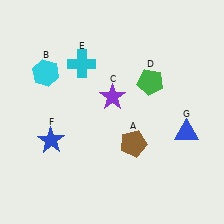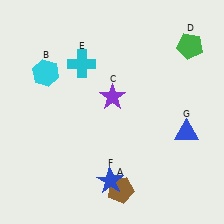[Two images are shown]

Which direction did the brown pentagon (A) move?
The brown pentagon (A) moved down.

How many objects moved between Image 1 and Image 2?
3 objects moved between the two images.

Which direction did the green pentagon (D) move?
The green pentagon (D) moved right.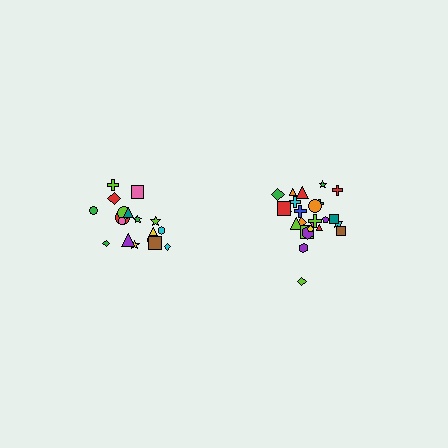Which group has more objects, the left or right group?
The right group.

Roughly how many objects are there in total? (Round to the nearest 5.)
Roughly 45 objects in total.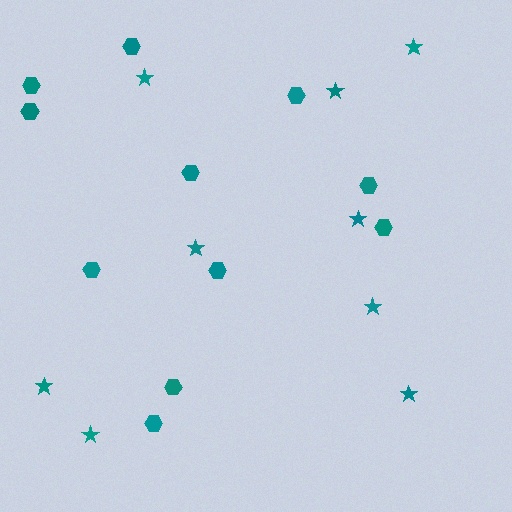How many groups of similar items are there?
There are 2 groups: one group of hexagons (11) and one group of stars (9).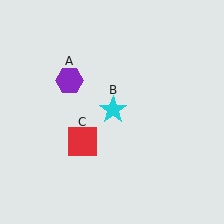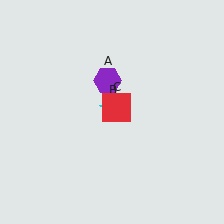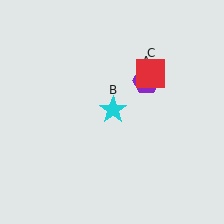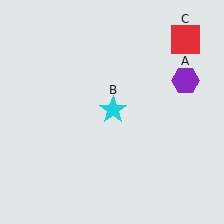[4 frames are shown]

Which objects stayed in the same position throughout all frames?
Cyan star (object B) remained stationary.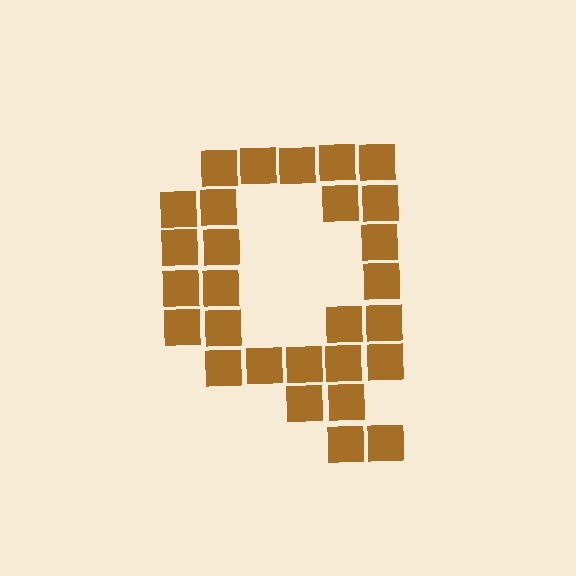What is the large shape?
The large shape is the letter Q.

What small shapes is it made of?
It is made of small squares.